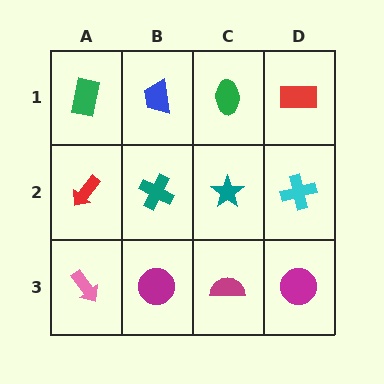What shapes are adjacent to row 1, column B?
A teal cross (row 2, column B), a green rectangle (row 1, column A), a green ellipse (row 1, column C).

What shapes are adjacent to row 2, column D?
A red rectangle (row 1, column D), a magenta circle (row 3, column D), a teal star (row 2, column C).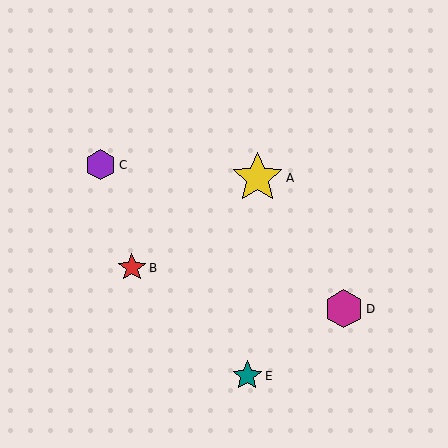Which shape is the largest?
The yellow star (labeled A) is the largest.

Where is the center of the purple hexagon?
The center of the purple hexagon is at (101, 165).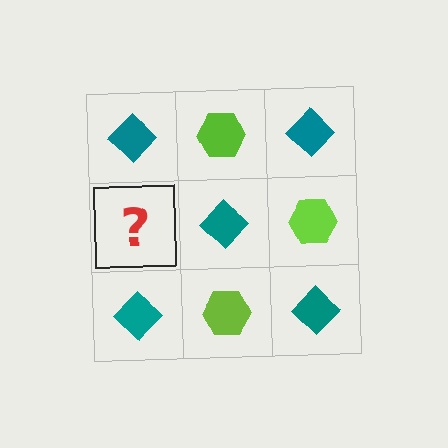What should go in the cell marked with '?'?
The missing cell should contain a lime hexagon.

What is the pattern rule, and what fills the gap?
The rule is that it alternates teal diamond and lime hexagon in a checkerboard pattern. The gap should be filled with a lime hexagon.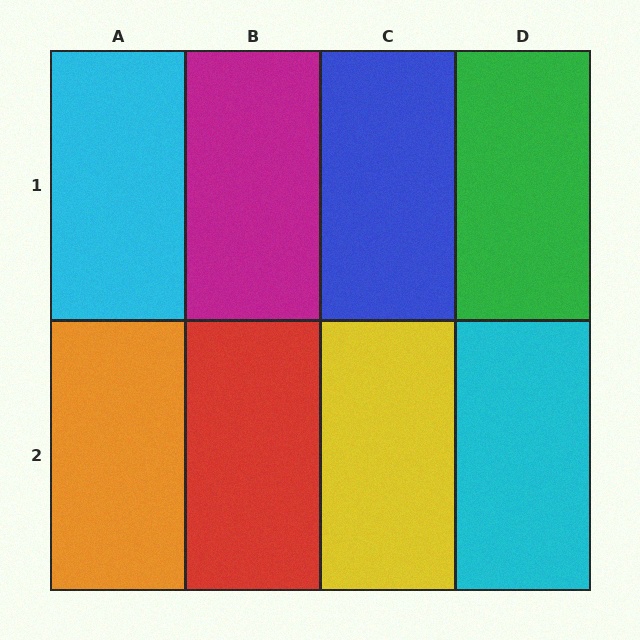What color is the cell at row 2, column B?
Red.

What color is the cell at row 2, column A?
Orange.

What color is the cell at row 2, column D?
Cyan.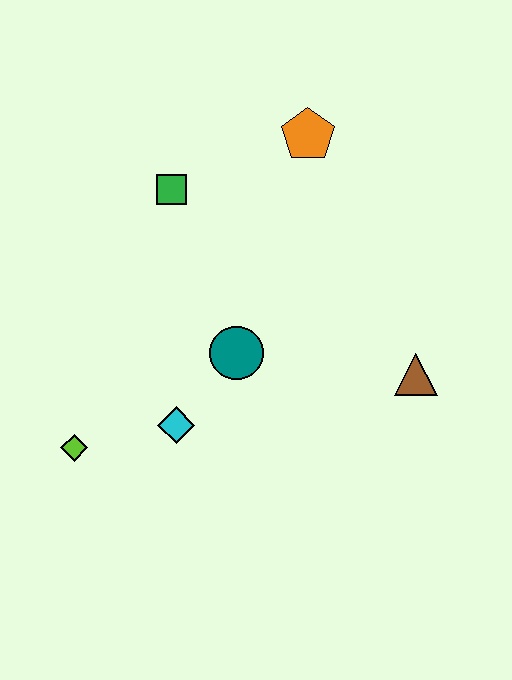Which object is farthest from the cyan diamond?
The orange pentagon is farthest from the cyan diamond.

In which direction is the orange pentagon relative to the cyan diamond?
The orange pentagon is above the cyan diamond.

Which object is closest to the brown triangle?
The teal circle is closest to the brown triangle.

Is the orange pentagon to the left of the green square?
No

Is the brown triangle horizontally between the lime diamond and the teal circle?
No